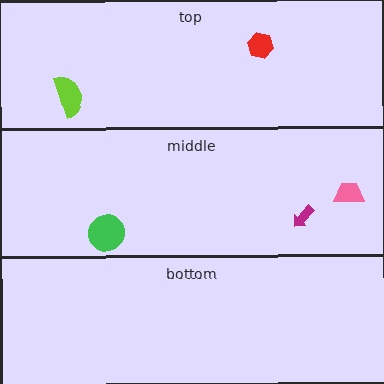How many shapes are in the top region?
2.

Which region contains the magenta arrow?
The middle region.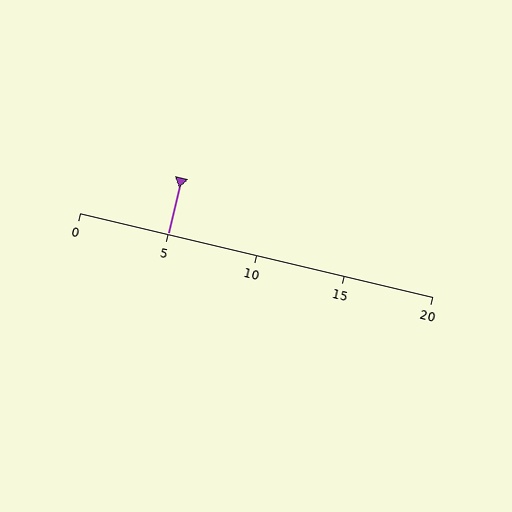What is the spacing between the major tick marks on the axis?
The major ticks are spaced 5 apart.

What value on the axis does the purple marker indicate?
The marker indicates approximately 5.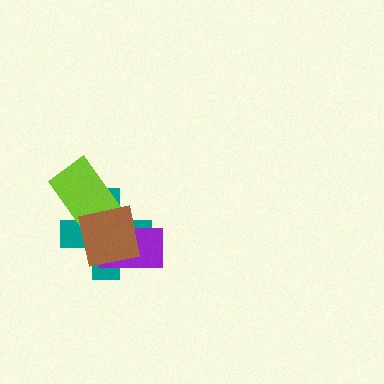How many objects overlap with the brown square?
3 objects overlap with the brown square.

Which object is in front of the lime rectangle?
The brown square is in front of the lime rectangle.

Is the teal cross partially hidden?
Yes, it is partially covered by another shape.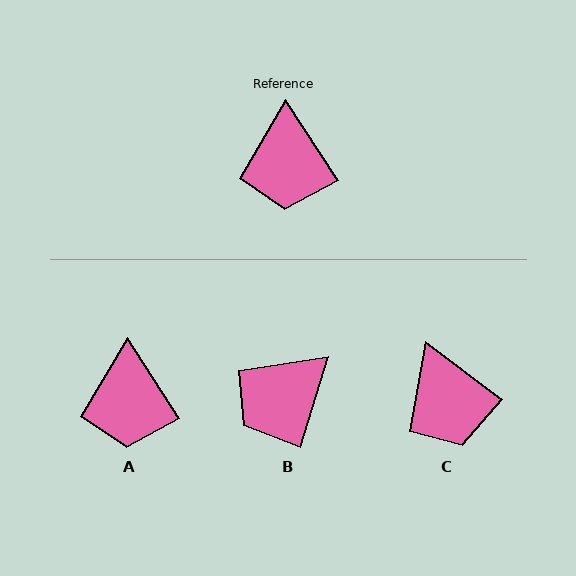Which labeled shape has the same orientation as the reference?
A.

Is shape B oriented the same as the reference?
No, it is off by about 51 degrees.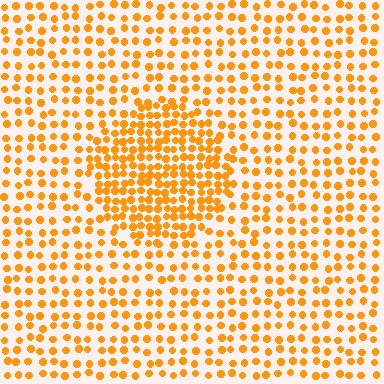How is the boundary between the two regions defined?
The boundary is defined by a change in element density (approximately 1.9x ratio). All elements are the same color, size, and shape.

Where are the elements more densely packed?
The elements are more densely packed inside the circle boundary.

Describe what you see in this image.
The image contains small orange elements arranged at two different densities. A circle-shaped region is visible where the elements are more densely packed than the surrounding area.